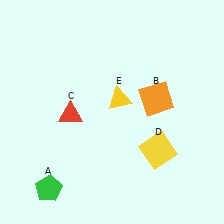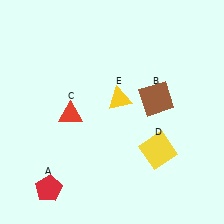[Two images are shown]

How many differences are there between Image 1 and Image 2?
There are 2 differences between the two images.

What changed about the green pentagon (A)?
In Image 1, A is green. In Image 2, it changed to red.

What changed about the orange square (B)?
In Image 1, B is orange. In Image 2, it changed to brown.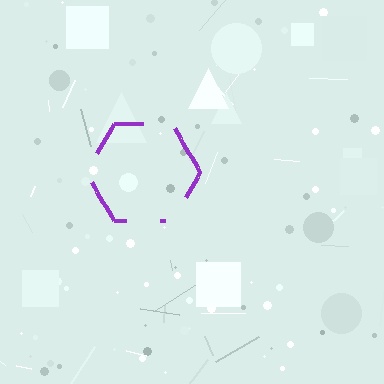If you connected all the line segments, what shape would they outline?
They would outline a hexagon.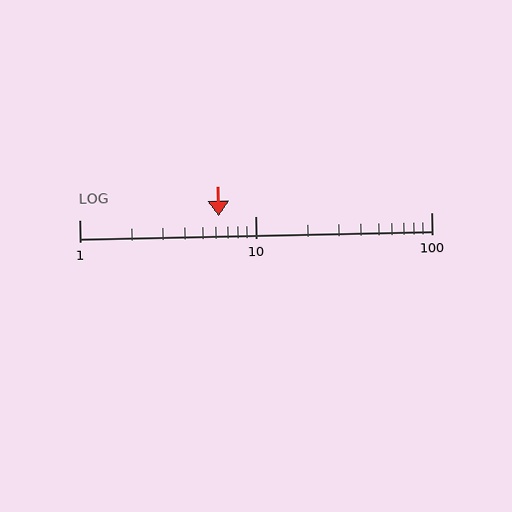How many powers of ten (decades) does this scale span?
The scale spans 2 decades, from 1 to 100.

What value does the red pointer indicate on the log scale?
The pointer indicates approximately 6.2.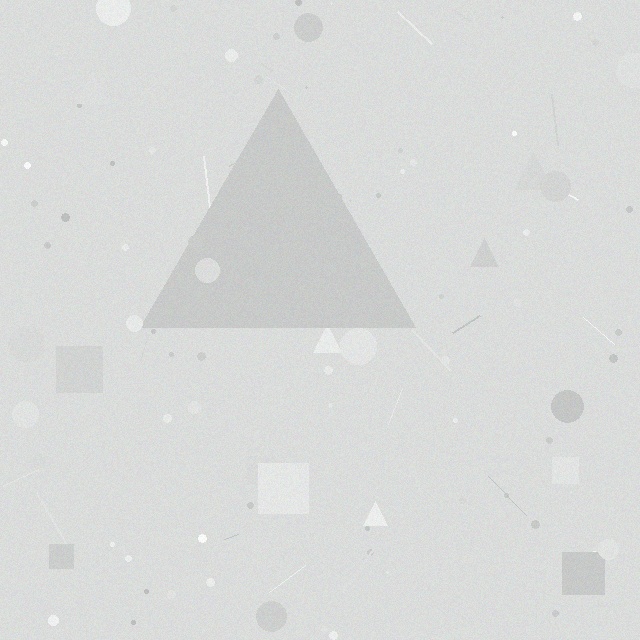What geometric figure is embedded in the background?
A triangle is embedded in the background.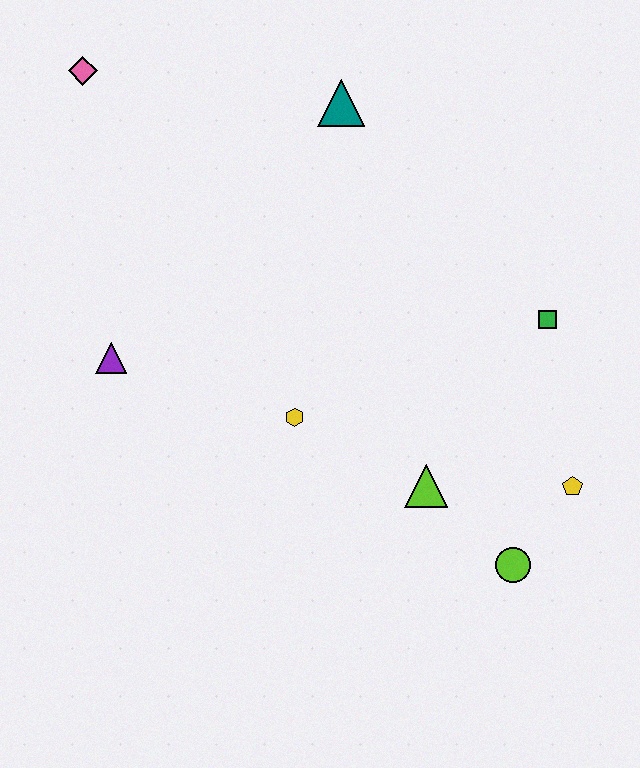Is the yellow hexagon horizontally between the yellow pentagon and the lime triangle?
No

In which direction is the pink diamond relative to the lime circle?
The pink diamond is above the lime circle.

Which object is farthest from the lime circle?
The pink diamond is farthest from the lime circle.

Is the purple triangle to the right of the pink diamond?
Yes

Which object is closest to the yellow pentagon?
The lime circle is closest to the yellow pentagon.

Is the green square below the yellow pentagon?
No